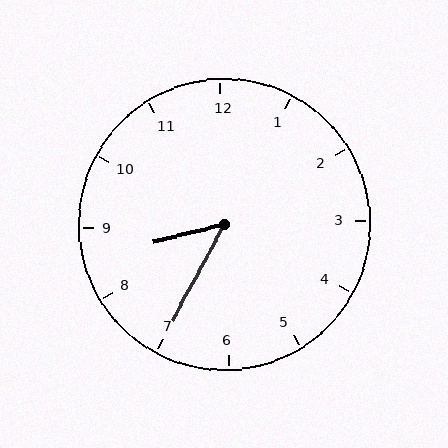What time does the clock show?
8:35.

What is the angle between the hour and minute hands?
Approximately 48 degrees.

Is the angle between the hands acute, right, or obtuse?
It is acute.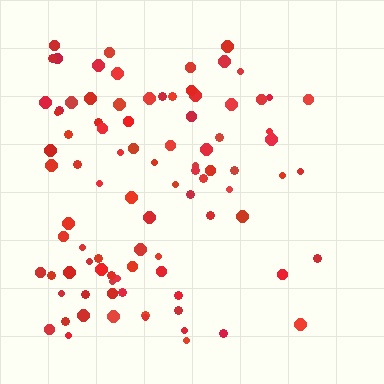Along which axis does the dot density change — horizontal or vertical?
Horizontal.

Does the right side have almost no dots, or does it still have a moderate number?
Still a moderate number, just noticeably fewer than the left.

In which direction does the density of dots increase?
From right to left, with the left side densest.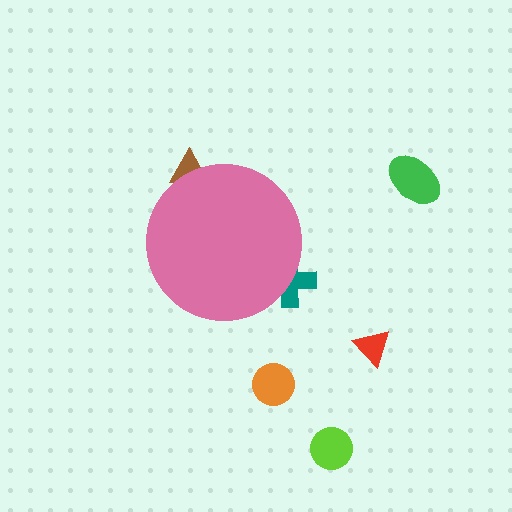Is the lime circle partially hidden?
No, the lime circle is fully visible.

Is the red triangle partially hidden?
No, the red triangle is fully visible.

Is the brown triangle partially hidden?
Yes, the brown triangle is partially hidden behind the pink circle.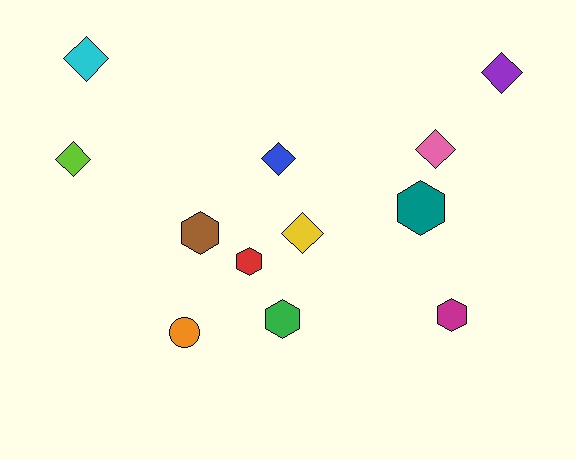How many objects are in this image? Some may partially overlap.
There are 12 objects.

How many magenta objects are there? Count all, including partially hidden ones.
There is 1 magenta object.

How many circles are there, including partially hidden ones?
There is 1 circle.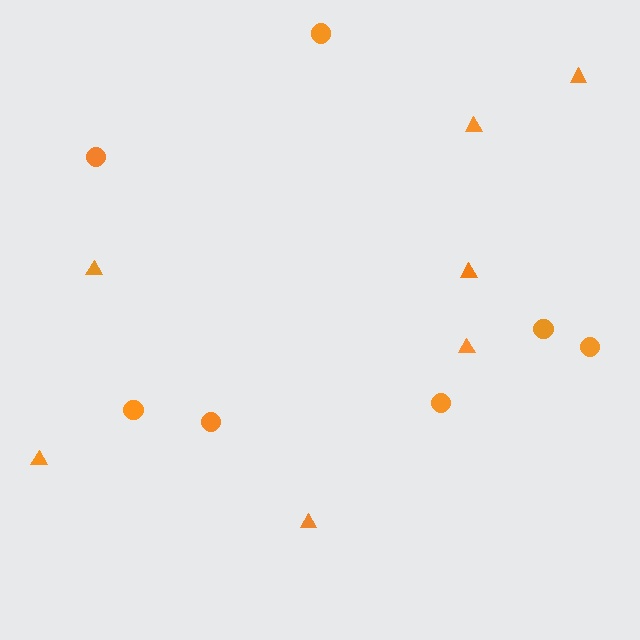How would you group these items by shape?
There are 2 groups: one group of circles (7) and one group of triangles (7).